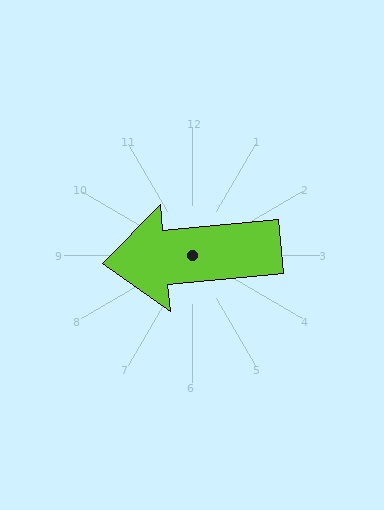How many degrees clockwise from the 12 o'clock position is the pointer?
Approximately 264 degrees.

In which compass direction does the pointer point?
West.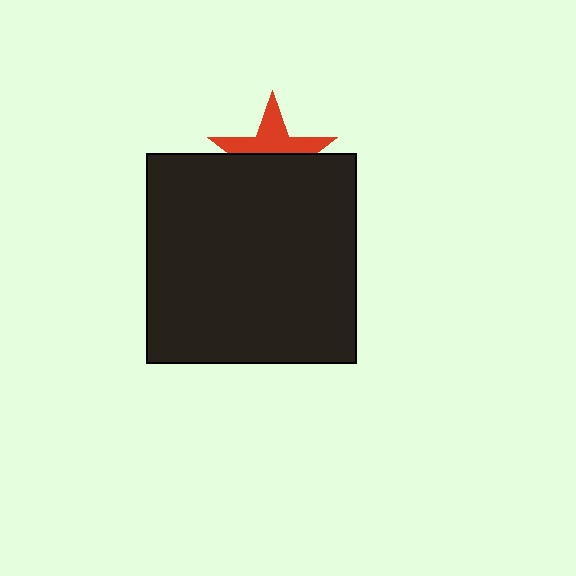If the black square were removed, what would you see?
You would see the complete red star.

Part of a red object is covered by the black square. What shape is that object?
It is a star.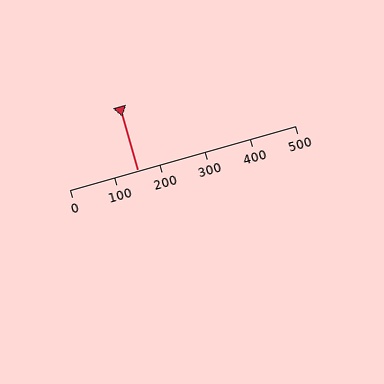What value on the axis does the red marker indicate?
The marker indicates approximately 150.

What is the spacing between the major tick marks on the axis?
The major ticks are spaced 100 apart.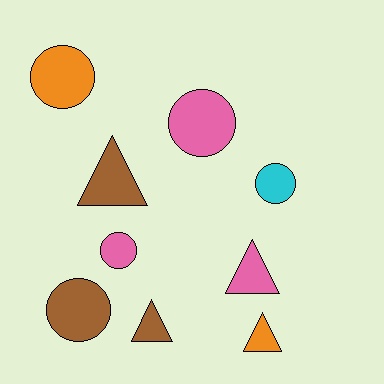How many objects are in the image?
There are 9 objects.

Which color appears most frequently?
Pink, with 3 objects.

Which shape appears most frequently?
Circle, with 5 objects.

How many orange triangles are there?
There is 1 orange triangle.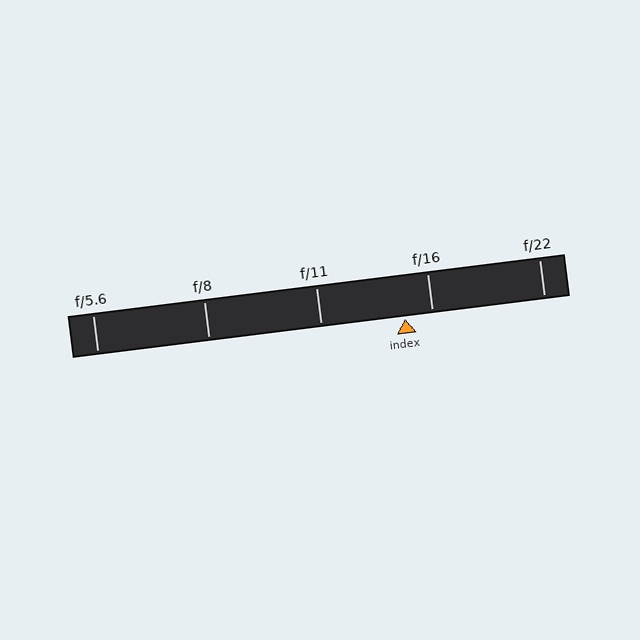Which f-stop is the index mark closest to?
The index mark is closest to f/16.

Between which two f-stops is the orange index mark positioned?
The index mark is between f/11 and f/16.